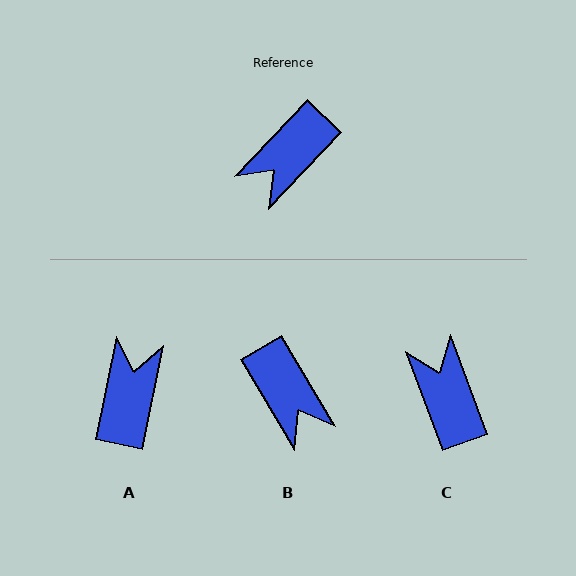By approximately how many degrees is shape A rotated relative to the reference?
Approximately 148 degrees clockwise.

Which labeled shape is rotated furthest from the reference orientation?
A, about 148 degrees away.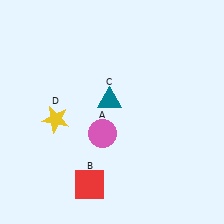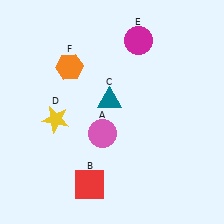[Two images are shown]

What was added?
A magenta circle (E), an orange hexagon (F) were added in Image 2.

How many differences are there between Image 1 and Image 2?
There are 2 differences between the two images.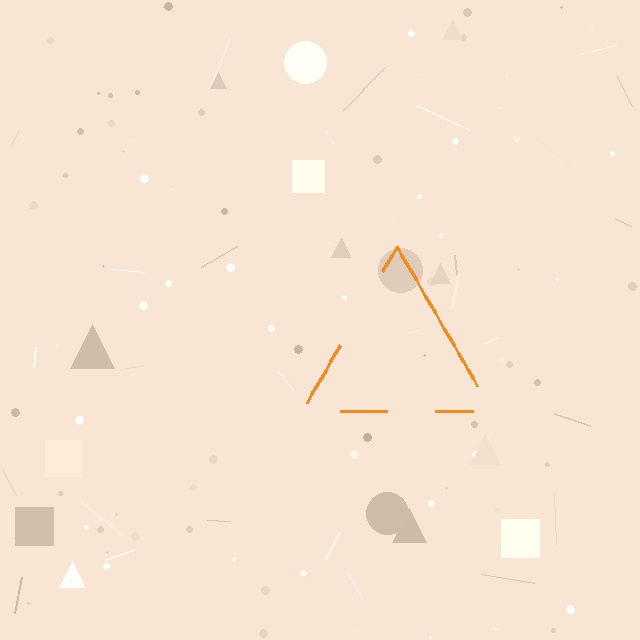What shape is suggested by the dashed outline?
The dashed outline suggests a triangle.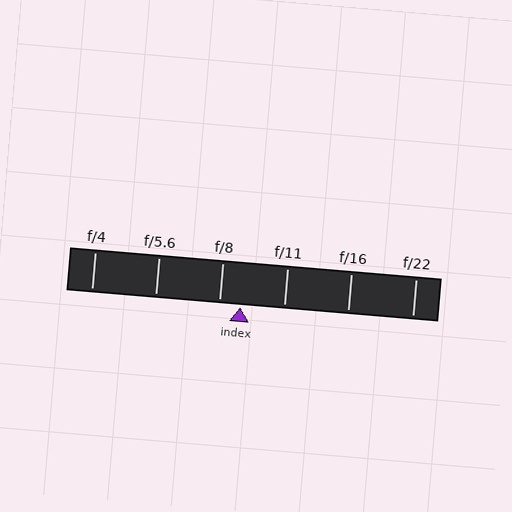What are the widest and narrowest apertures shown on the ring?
The widest aperture shown is f/4 and the narrowest is f/22.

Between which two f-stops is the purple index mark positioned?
The index mark is between f/8 and f/11.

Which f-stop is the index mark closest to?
The index mark is closest to f/8.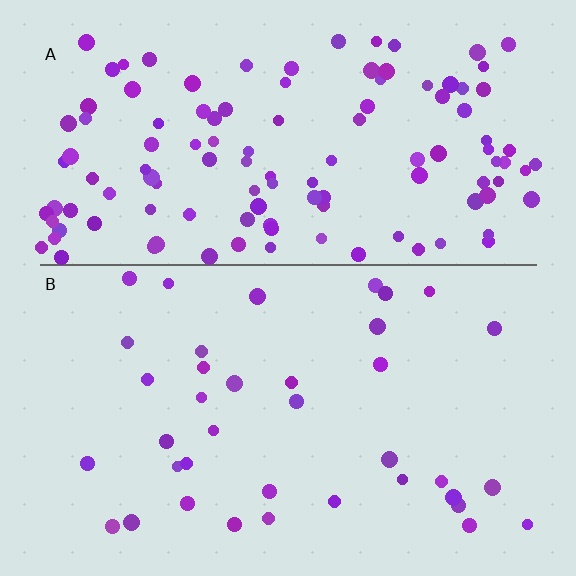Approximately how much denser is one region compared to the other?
Approximately 3.2× — region A over region B.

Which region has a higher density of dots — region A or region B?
A (the top).